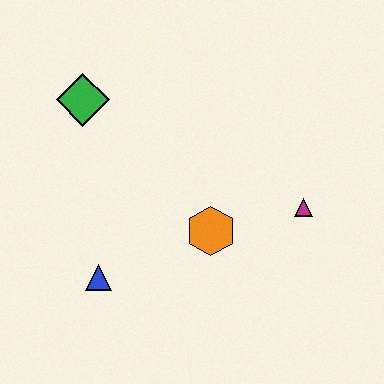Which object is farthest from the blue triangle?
The magenta triangle is farthest from the blue triangle.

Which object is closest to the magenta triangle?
The orange hexagon is closest to the magenta triangle.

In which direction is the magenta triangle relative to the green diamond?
The magenta triangle is to the right of the green diamond.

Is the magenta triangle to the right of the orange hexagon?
Yes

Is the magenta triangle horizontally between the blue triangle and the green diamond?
No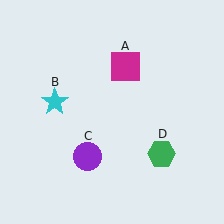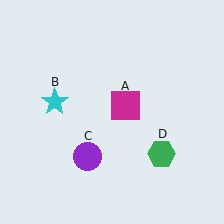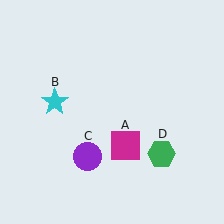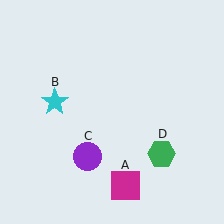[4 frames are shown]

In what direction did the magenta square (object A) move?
The magenta square (object A) moved down.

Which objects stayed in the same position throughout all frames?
Cyan star (object B) and purple circle (object C) and green hexagon (object D) remained stationary.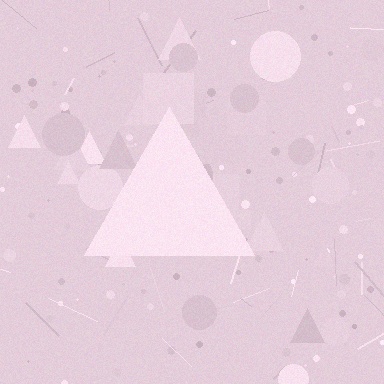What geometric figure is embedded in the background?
A triangle is embedded in the background.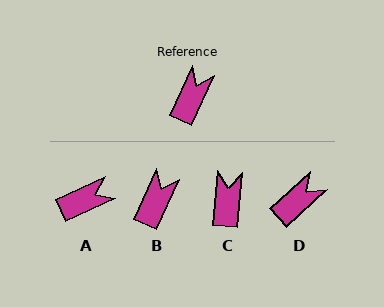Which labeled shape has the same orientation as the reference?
B.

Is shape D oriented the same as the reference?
No, it is off by about 23 degrees.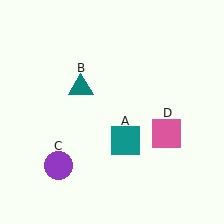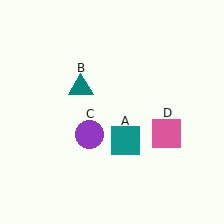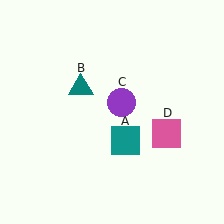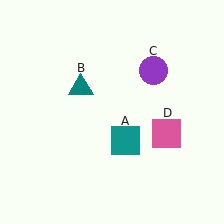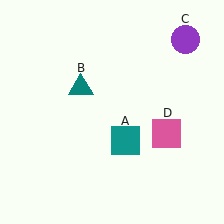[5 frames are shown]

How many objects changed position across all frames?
1 object changed position: purple circle (object C).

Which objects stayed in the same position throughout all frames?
Teal square (object A) and teal triangle (object B) and pink square (object D) remained stationary.